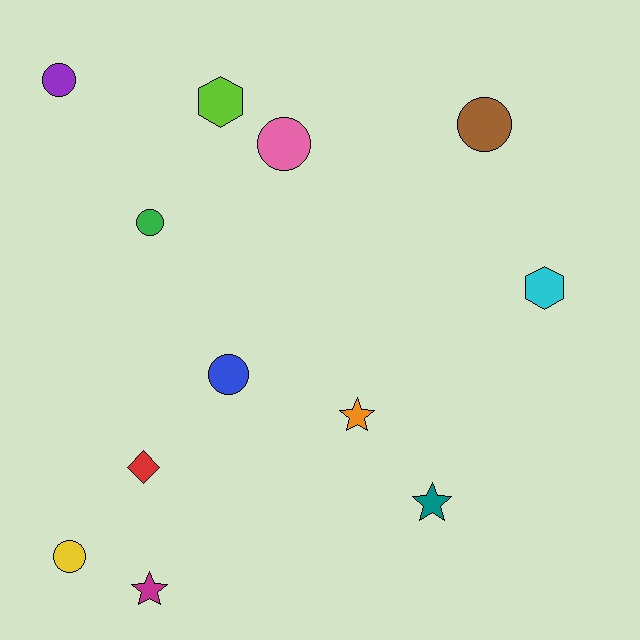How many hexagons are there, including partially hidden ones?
There are 2 hexagons.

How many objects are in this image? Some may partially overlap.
There are 12 objects.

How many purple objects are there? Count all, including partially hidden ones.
There is 1 purple object.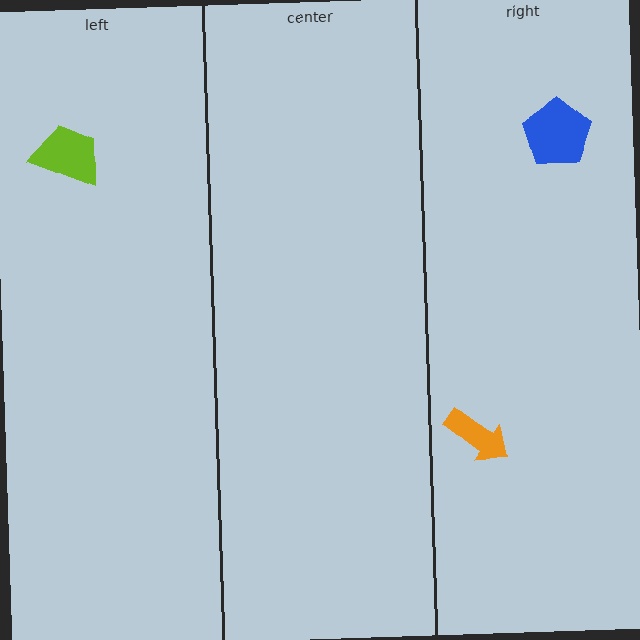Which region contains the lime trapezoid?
The left region.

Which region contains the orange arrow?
The right region.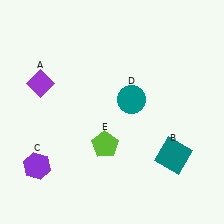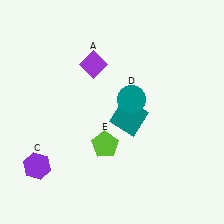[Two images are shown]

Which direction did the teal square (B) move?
The teal square (B) moved left.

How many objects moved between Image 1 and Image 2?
2 objects moved between the two images.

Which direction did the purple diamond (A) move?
The purple diamond (A) moved right.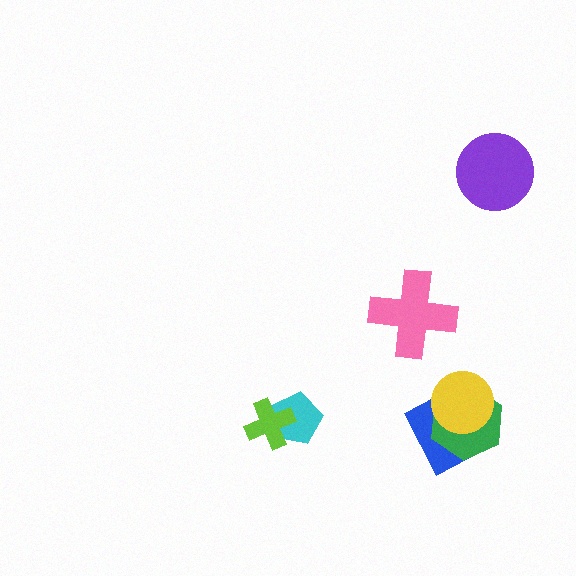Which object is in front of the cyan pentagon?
The lime cross is in front of the cyan pentagon.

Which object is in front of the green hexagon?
The yellow circle is in front of the green hexagon.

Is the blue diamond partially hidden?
Yes, it is partially covered by another shape.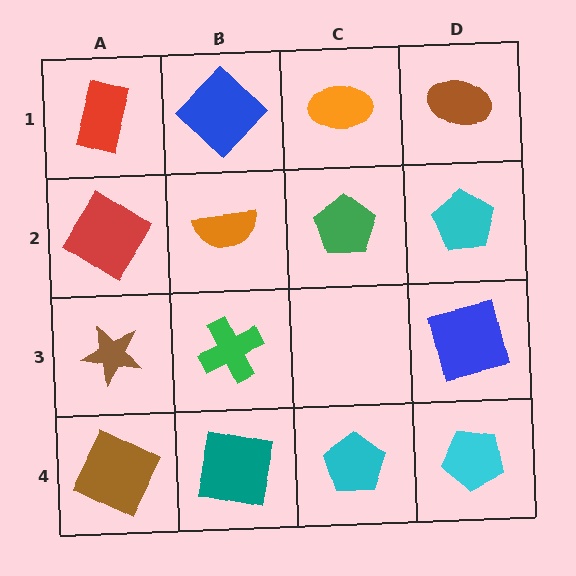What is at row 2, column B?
An orange semicircle.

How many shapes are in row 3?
3 shapes.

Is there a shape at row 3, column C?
No, that cell is empty.